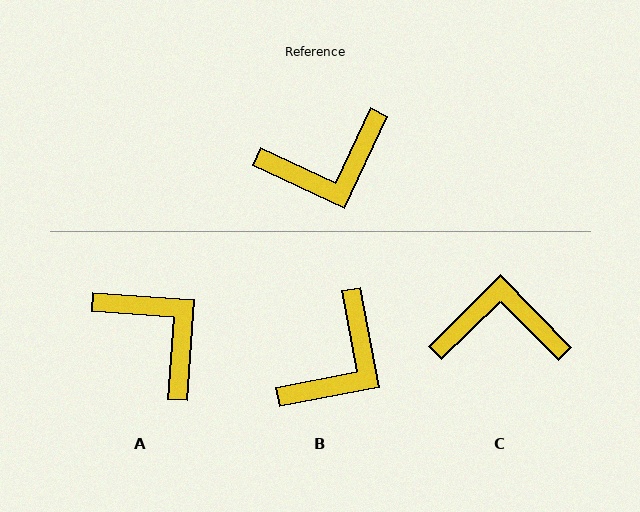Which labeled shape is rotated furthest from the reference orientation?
C, about 160 degrees away.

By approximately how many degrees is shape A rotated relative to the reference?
Approximately 111 degrees counter-clockwise.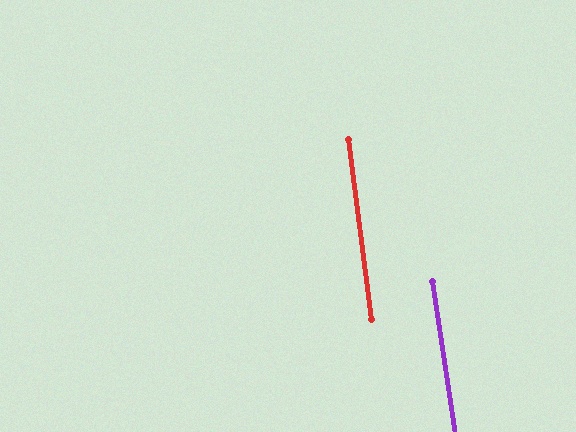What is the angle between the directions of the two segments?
Approximately 1 degree.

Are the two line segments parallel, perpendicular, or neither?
Parallel — their directions differ by only 1.3°.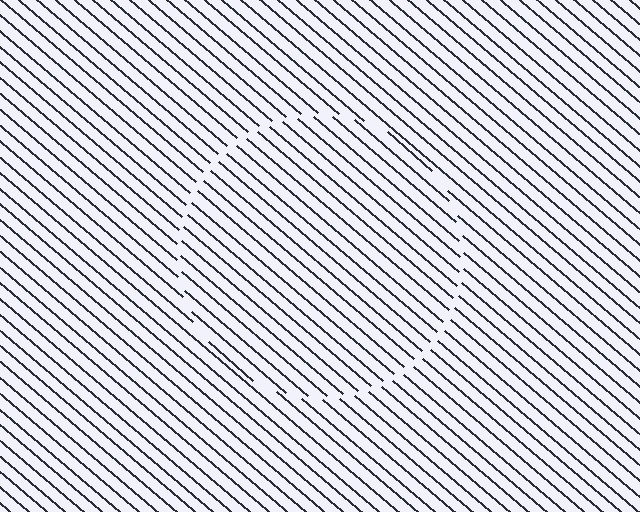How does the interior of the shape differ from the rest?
The interior of the shape contains the same grating, shifted by half a period — the contour is defined by the phase discontinuity where line-ends from the inner and outer gratings abut.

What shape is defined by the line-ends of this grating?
An illusory circle. The interior of the shape contains the same grating, shifted by half a period — the contour is defined by the phase discontinuity where line-ends from the inner and outer gratings abut.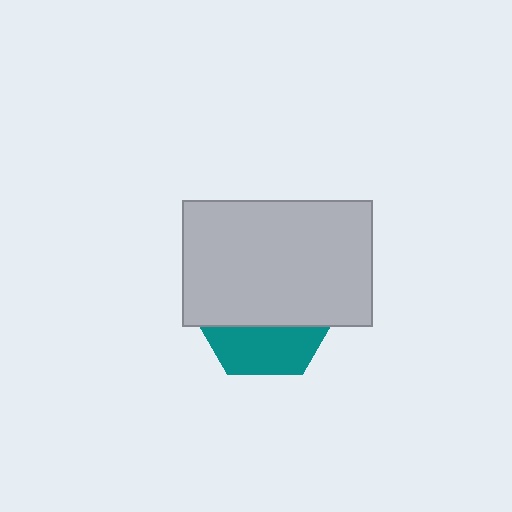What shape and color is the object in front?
The object in front is a light gray rectangle.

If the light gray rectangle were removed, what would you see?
You would see the complete teal hexagon.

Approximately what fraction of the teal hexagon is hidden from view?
Roughly 66% of the teal hexagon is hidden behind the light gray rectangle.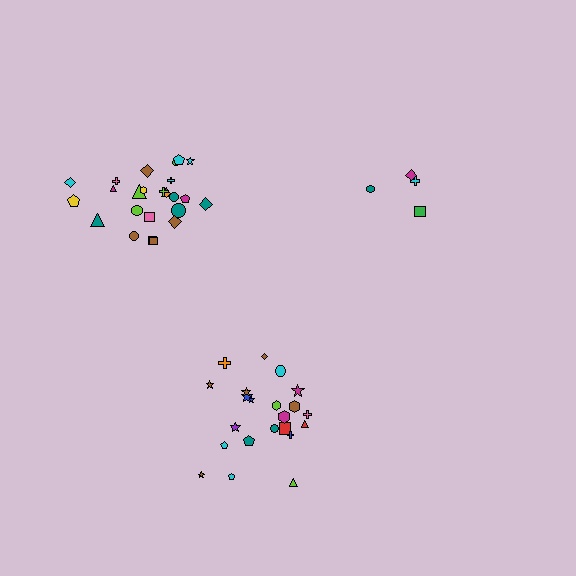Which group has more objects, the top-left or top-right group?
The top-left group.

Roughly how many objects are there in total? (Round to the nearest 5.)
Roughly 50 objects in total.